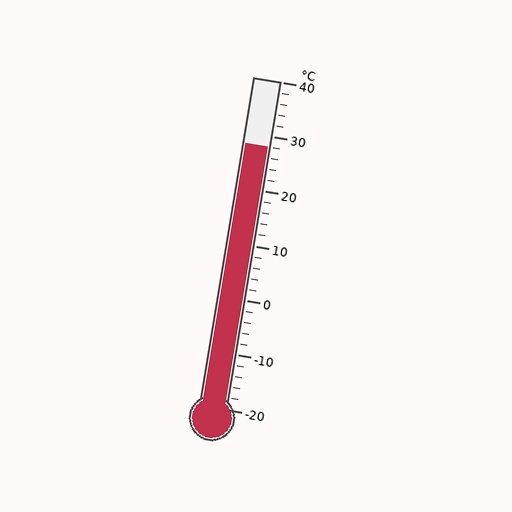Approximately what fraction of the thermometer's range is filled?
The thermometer is filled to approximately 80% of its range.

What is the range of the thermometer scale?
The thermometer scale ranges from -20°C to 40°C.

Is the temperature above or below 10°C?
The temperature is above 10°C.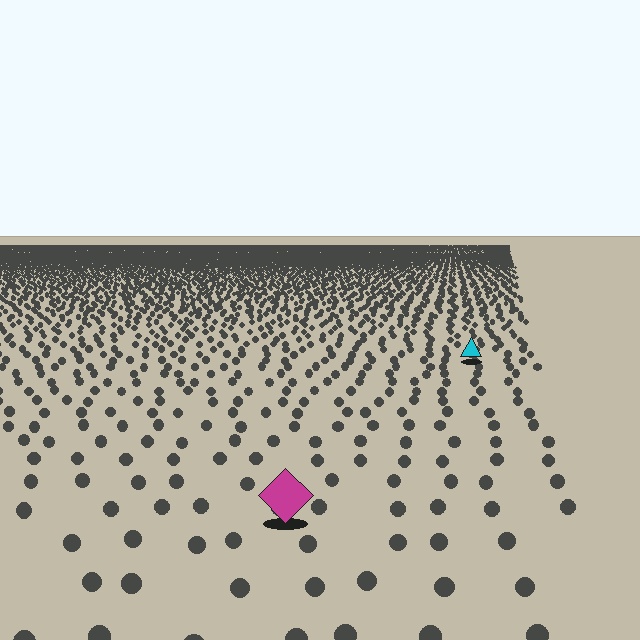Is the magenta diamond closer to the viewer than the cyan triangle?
Yes. The magenta diamond is closer — you can tell from the texture gradient: the ground texture is coarser near it.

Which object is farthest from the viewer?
The cyan triangle is farthest from the viewer. It appears smaller and the ground texture around it is denser.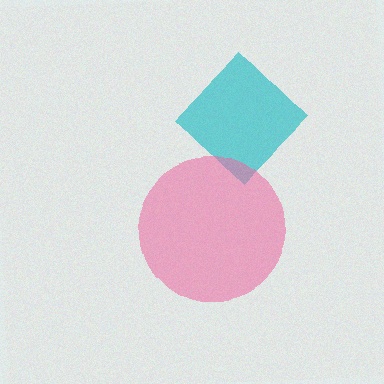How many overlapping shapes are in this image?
There are 2 overlapping shapes in the image.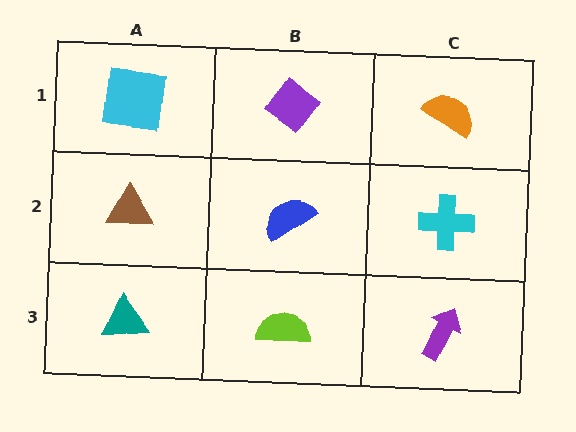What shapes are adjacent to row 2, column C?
An orange semicircle (row 1, column C), a purple arrow (row 3, column C), a blue semicircle (row 2, column B).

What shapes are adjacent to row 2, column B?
A purple diamond (row 1, column B), a lime semicircle (row 3, column B), a brown triangle (row 2, column A), a cyan cross (row 2, column C).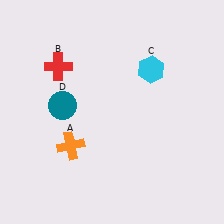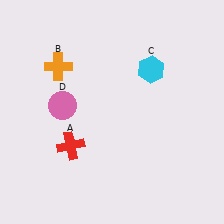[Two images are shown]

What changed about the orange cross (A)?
In Image 1, A is orange. In Image 2, it changed to red.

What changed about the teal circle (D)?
In Image 1, D is teal. In Image 2, it changed to pink.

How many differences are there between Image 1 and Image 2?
There are 3 differences between the two images.